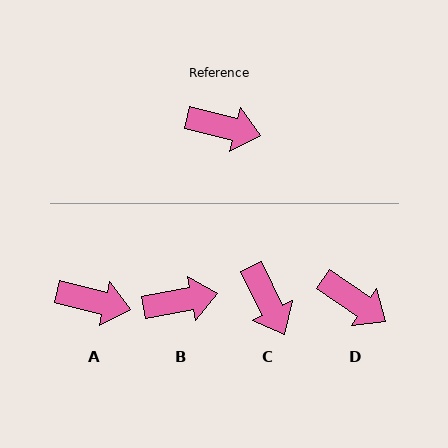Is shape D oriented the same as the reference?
No, it is off by about 21 degrees.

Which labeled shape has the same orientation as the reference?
A.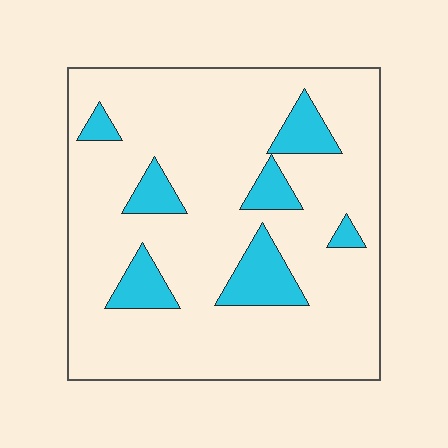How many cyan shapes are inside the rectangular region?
7.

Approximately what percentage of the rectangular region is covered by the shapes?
Approximately 15%.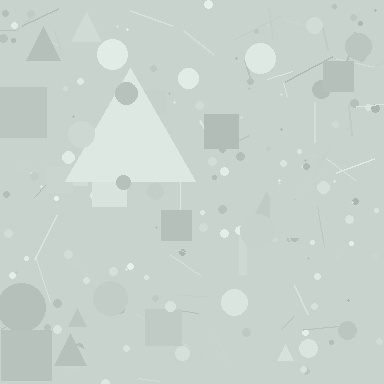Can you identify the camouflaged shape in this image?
The camouflaged shape is a triangle.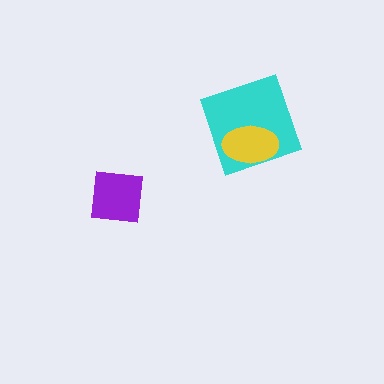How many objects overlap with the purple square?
0 objects overlap with the purple square.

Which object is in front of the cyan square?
The yellow ellipse is in front of the cyan square.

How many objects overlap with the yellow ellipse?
1 object overlaps with the yellow ellipse.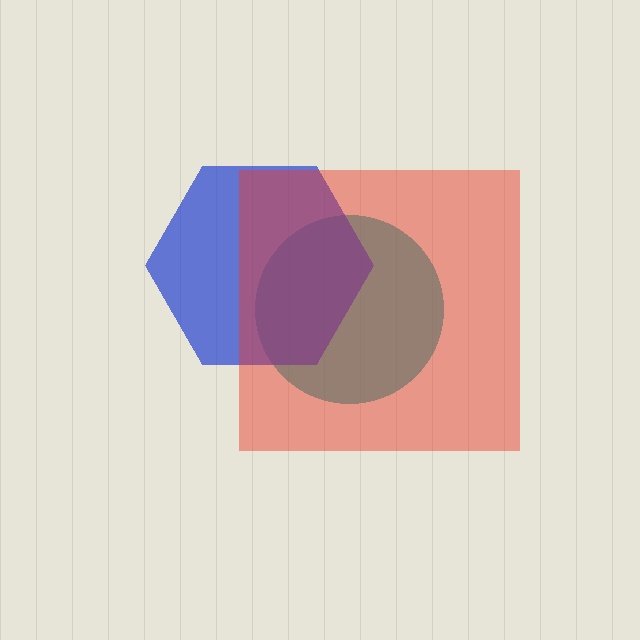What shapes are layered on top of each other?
The layered shapes are: a teal circle, a blue hexagon, a red square.